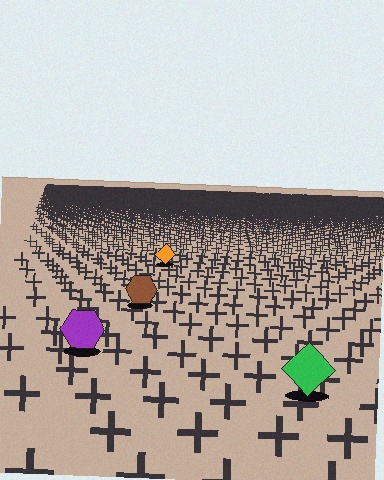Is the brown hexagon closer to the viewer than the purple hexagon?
No. The purple hexagon is closer — you can tell from the texture gradient: the ground texture is coarser near it.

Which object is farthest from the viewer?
The orange diamond is farthest from the viewer. It appears smaller and the ground texture around it is denser.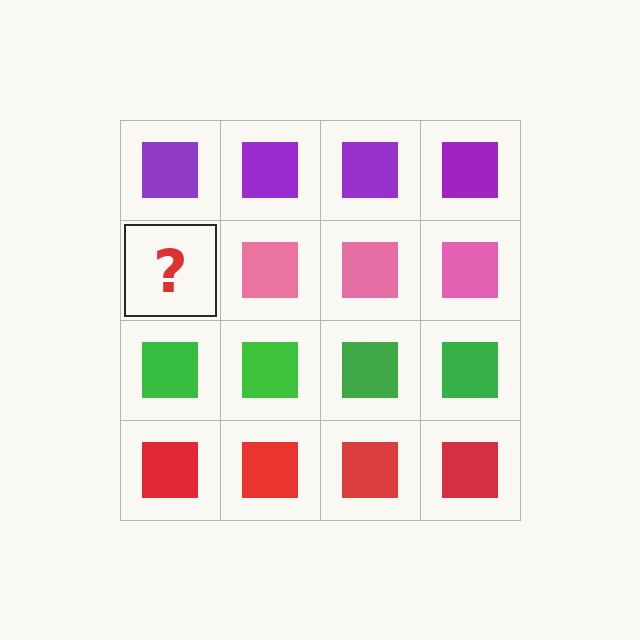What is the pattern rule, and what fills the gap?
The rule is that each row has a consistent color. The gap should be filled with a pink square.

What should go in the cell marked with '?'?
The missing cell should contain a pink square.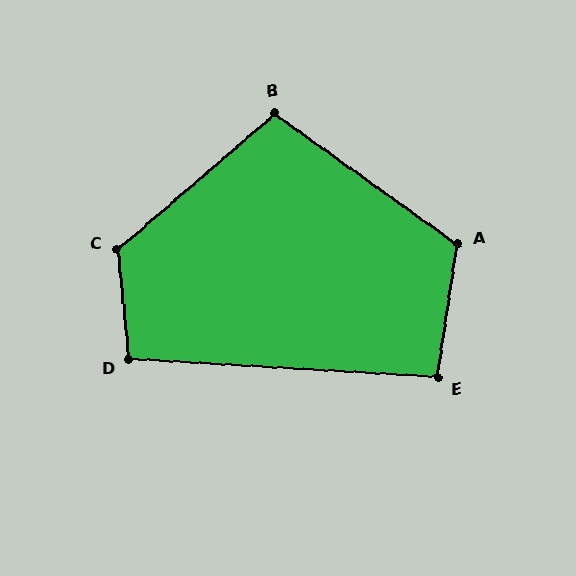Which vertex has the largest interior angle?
C, at approximately 125 degrees.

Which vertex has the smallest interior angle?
E, at approximately 95 degrees.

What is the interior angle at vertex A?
Approximately 117 degrees (obtuse).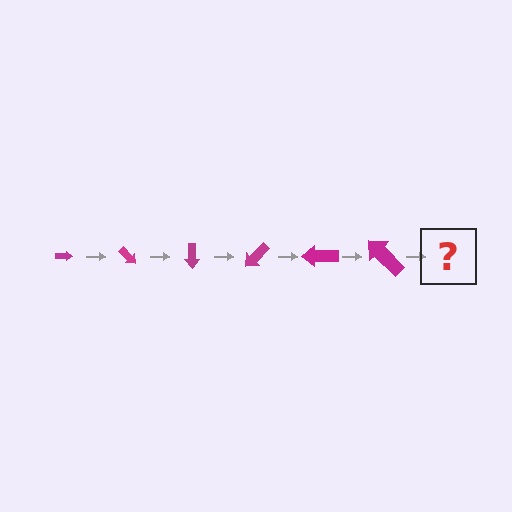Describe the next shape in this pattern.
It should be an arrow, larger than the previous one and rotated 270 degrees from the start.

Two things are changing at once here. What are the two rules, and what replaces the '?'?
The two rules are that the arrow grows larger each step and it rotates 45 degrees each step. The '?' should be an arrow, larger than the previous one and rotated 270 degrees from the start.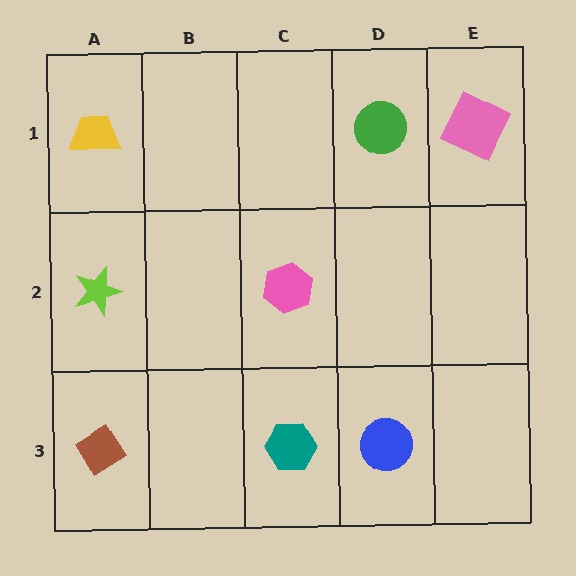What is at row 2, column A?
A lime star.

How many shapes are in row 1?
3 shapes.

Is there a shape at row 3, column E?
No, that cell is empty.